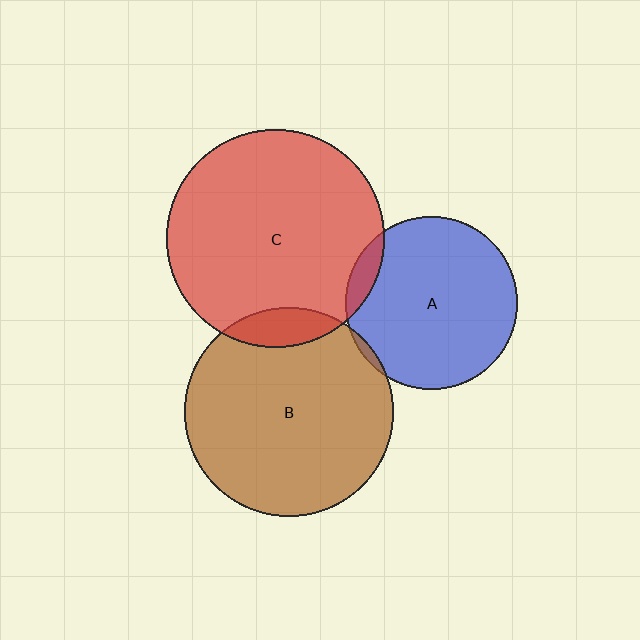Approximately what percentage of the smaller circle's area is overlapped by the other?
Approximately 10%.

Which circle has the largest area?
Circle C (red).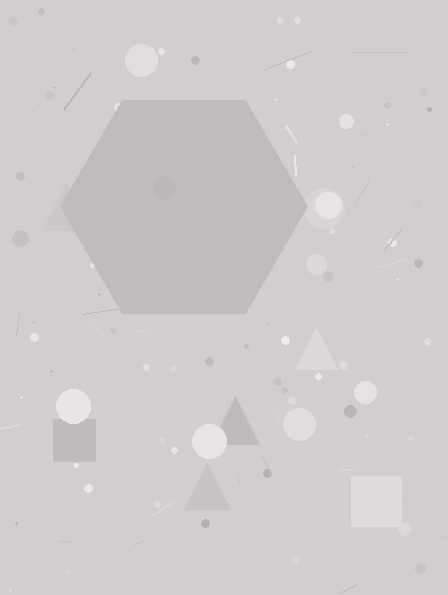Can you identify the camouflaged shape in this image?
The camouflaged shape is a hexagon.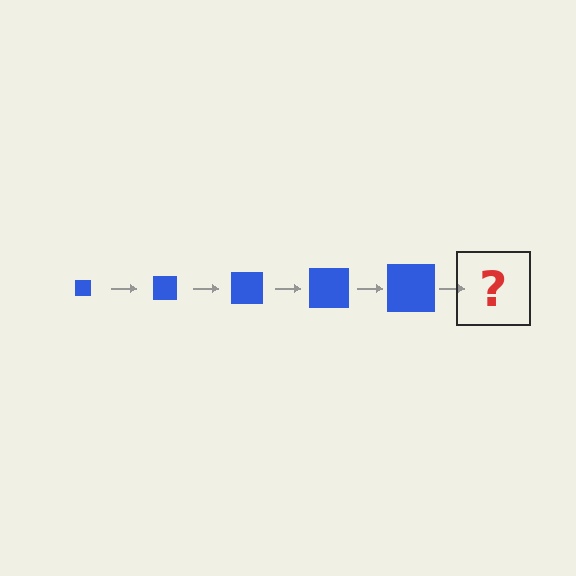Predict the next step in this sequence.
The next step is a blue square, larger than the previous one.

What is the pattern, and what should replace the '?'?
The pattern is that the square gets progressively larger each step. The '?' should be a blue square, larger than the previous one.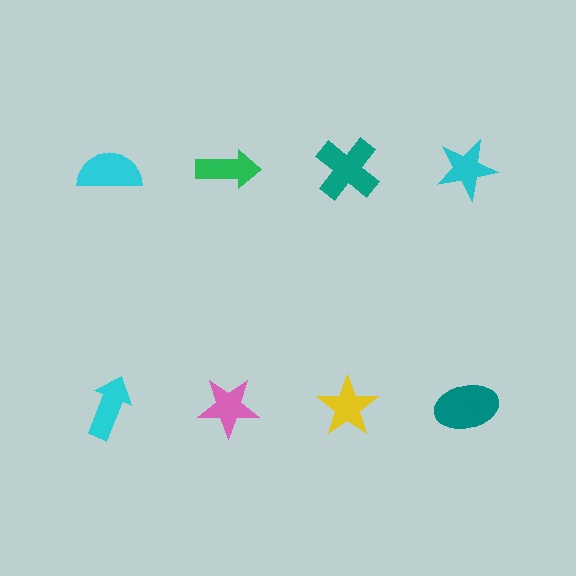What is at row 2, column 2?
A pink star.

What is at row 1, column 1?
A cyan semicircle.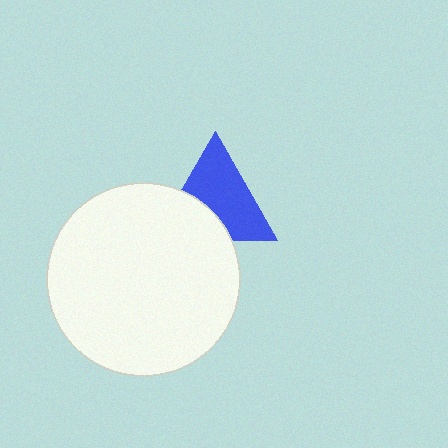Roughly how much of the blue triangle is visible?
Most of it is visible (roughly 65%).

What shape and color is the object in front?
The object in front is a white circle.